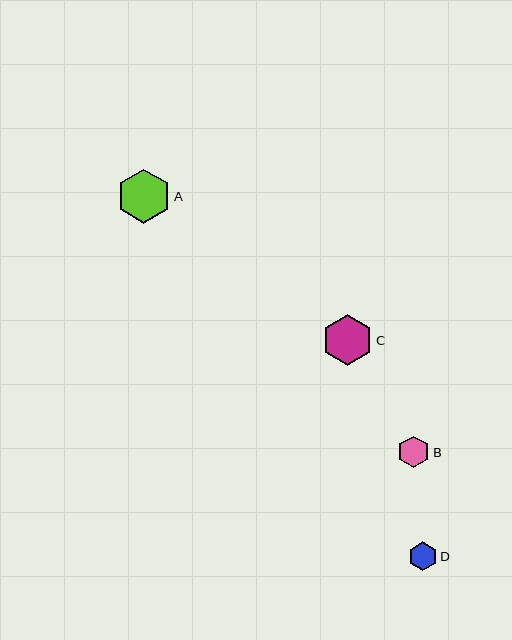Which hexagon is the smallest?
Hexagon D is the smallest with a size of approximately 29 pixels.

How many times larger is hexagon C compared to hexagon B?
Hexagon C is approximately 1.6 times the size of hexagon B.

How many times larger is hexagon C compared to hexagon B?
Hexagon C is approximately 1.6 times the size of hexagon B.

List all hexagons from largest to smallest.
From largest to smallest: A, C, B, D.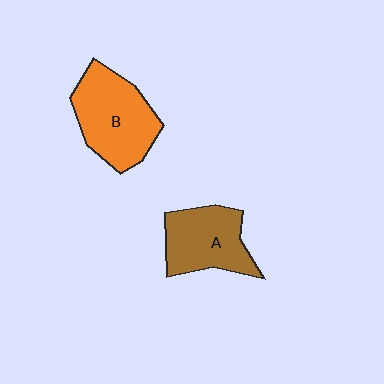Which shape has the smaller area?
Shape A (brown).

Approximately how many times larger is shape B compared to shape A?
Approximately 1.2 times.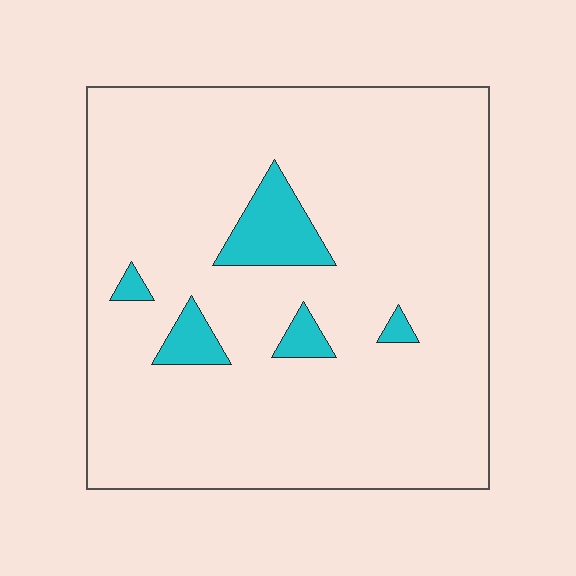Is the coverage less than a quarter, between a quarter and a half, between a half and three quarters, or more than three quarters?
Less than a quarter.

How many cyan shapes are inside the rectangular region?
5.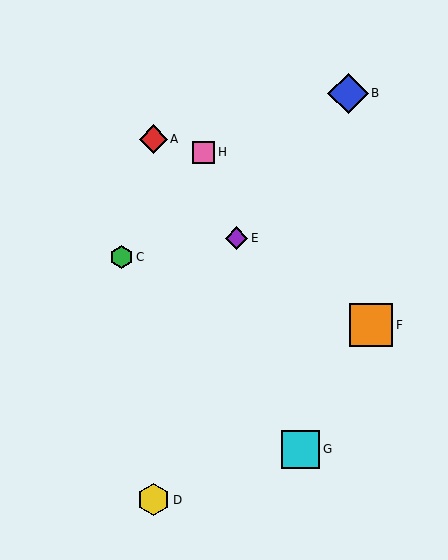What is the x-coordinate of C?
Object C is at x≈122.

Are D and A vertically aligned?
Yes, both are at x≈153.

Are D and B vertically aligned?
No, D is at x≈153 and B is at x≈348.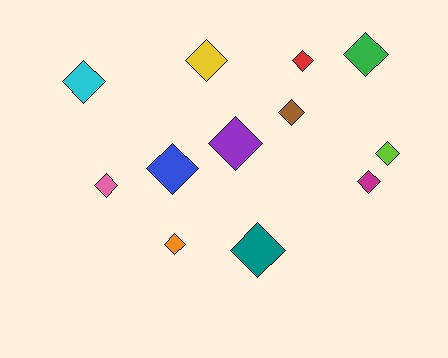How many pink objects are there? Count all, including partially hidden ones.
There is 1 pink object.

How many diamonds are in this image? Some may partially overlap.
There are 12 diamonds.